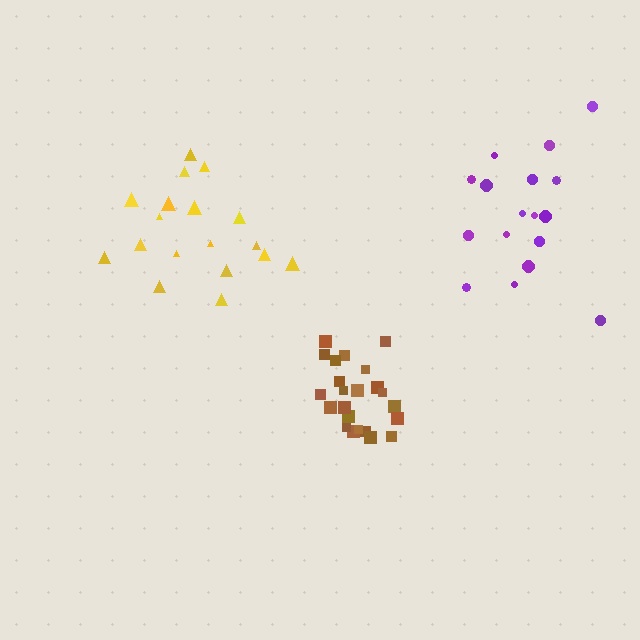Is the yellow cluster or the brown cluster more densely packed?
Brown.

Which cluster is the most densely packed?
Brown.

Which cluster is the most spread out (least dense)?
Purple.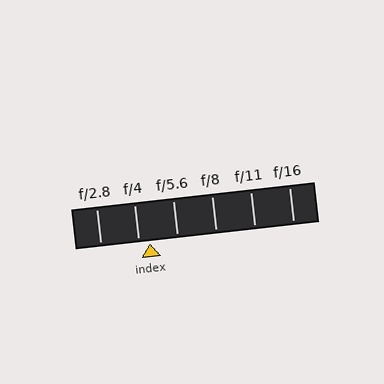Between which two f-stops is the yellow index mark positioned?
The index mark is between f/4 and f/5.6.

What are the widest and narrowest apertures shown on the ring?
The widest aperture shown is f/2.8 and the narrowest is f/16.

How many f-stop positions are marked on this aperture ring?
There are 6 f-stop positions marked.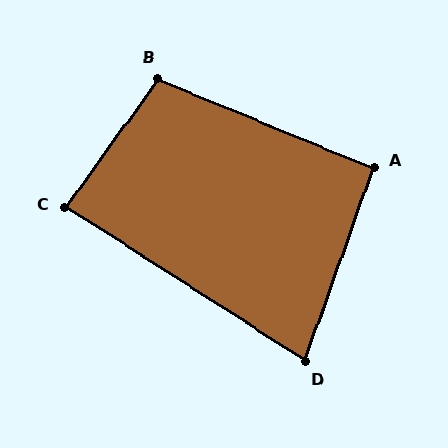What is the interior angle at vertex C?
Approximately 87 degrees (approximately right).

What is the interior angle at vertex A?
Approximately 93 degrees (approximately right).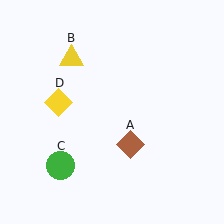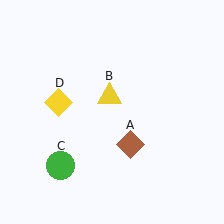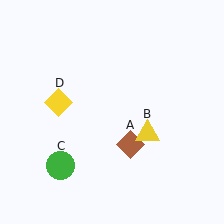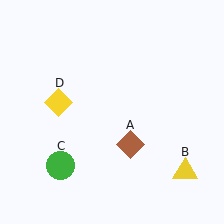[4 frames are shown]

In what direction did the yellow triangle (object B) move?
The yellow triangle (object B) moved down and to the right.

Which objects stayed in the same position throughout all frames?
Brown diamond (object A) and green circle (object C) and yellow diamond (object D) remained stationary.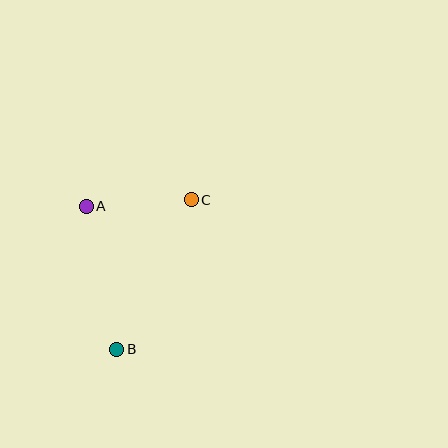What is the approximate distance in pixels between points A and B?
The distance between A and B is approximately 146 pixels.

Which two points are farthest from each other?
Points B and C are farthest from each other.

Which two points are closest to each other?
Points A and C are closest to each other.